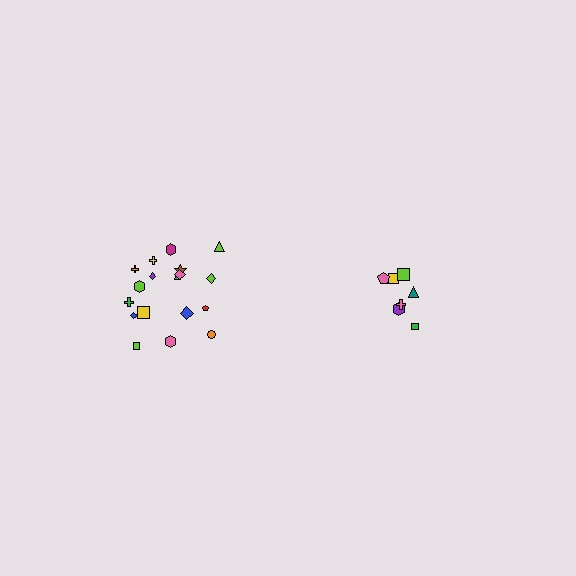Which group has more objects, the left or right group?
The left group.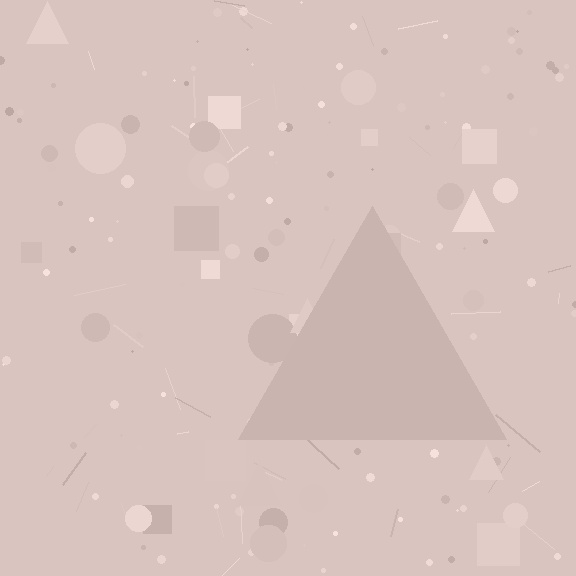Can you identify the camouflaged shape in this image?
The camouflaged shape is a triangle.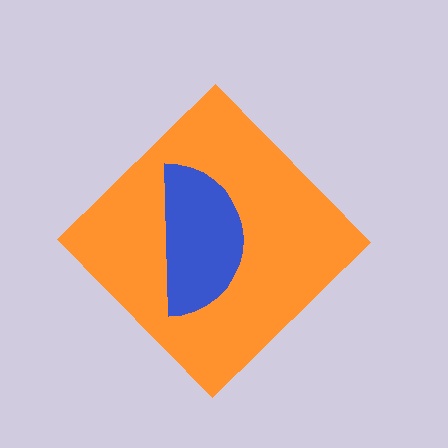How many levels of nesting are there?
2.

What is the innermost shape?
The blue semicircle.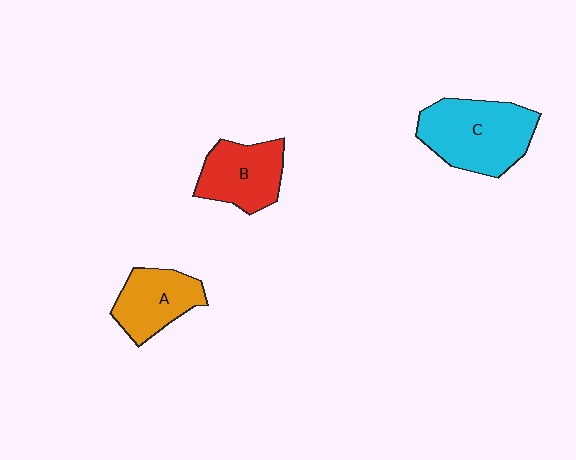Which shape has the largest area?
Shape C (cyan).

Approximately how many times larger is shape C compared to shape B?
Approximately 1.4 times.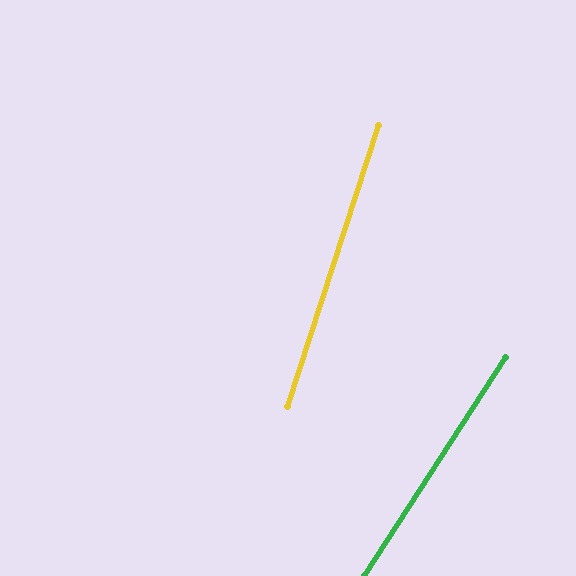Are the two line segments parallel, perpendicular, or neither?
Neither parallel nor perpendicular — they differ by about 15°.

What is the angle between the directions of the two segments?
Approximately 15 degrees.